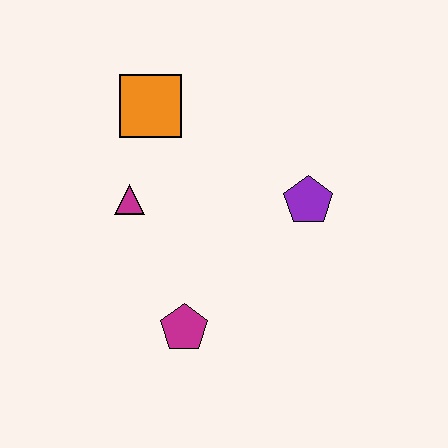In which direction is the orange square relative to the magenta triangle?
The orange square is above the magenta triangle.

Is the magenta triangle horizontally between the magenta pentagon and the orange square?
No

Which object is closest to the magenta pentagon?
The magenta triangle is closest to the magenta pentagon.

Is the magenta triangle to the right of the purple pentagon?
No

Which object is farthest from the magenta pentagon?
The orange square is farthest from the magenta pentagon.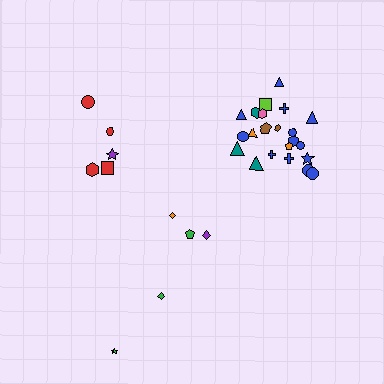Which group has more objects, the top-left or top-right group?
The top-right group.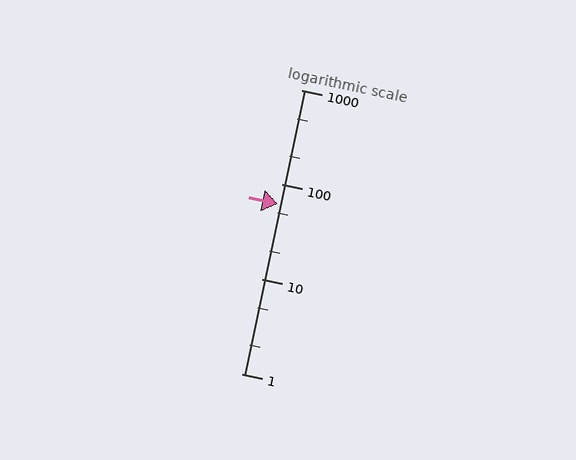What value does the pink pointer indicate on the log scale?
The pointer indicates approximately 63.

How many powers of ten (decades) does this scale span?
The scale spans 3 decades, from 1 to 1000.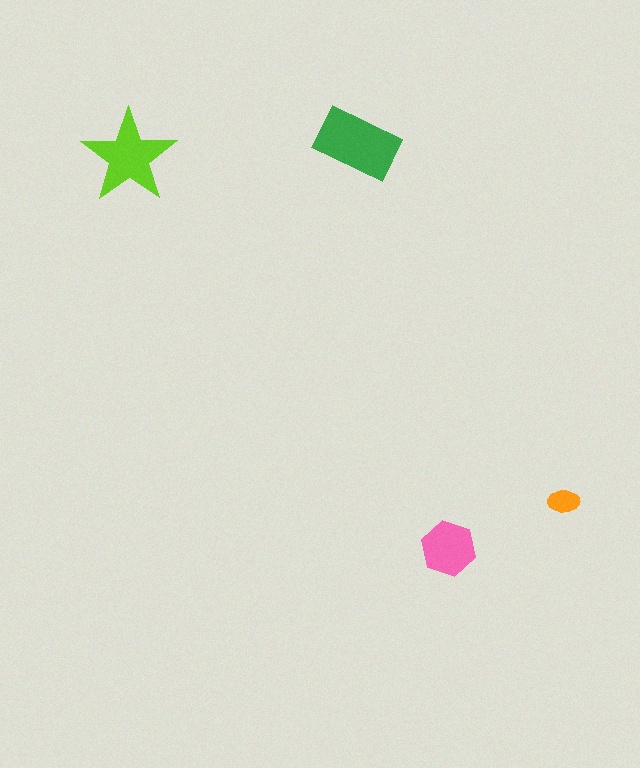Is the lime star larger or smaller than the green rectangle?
Smaller.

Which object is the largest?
The green rectangle.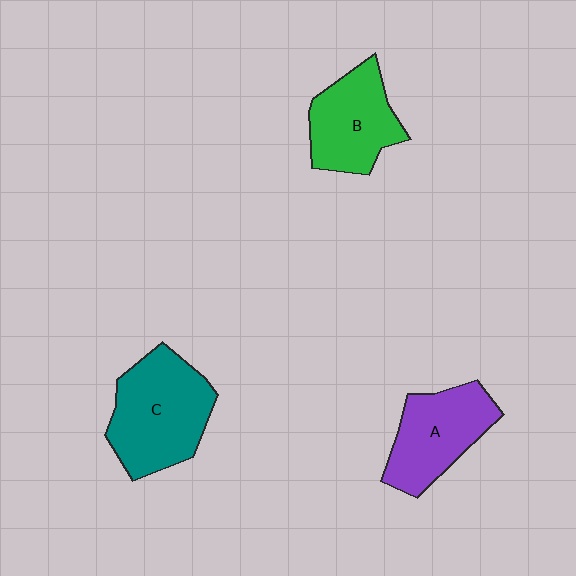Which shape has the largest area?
Shape C (teal).